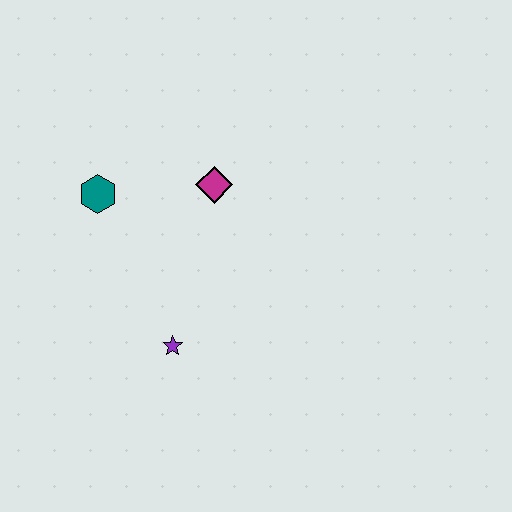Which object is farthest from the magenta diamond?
The purple star is farthest from the magenta diamond.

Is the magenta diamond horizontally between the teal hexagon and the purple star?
No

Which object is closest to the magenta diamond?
The teal hexagon is closest to the magenta diamond.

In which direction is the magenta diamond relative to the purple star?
The magenta diamond is above the purple star.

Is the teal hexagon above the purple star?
Yes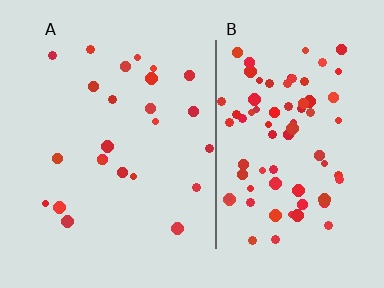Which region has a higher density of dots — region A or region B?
B (the right).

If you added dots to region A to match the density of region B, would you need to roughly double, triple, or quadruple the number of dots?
Approximately triple.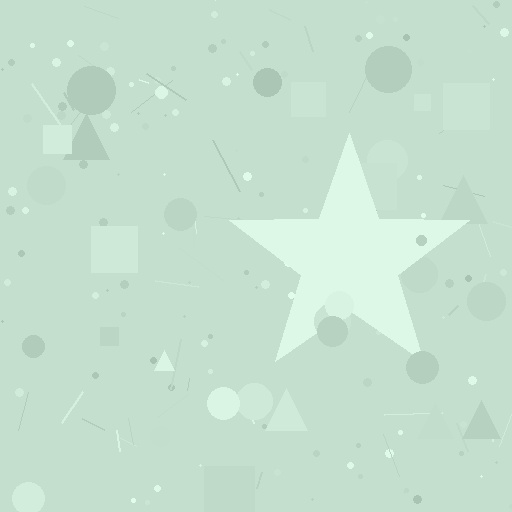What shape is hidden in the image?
A star is hidden in the image.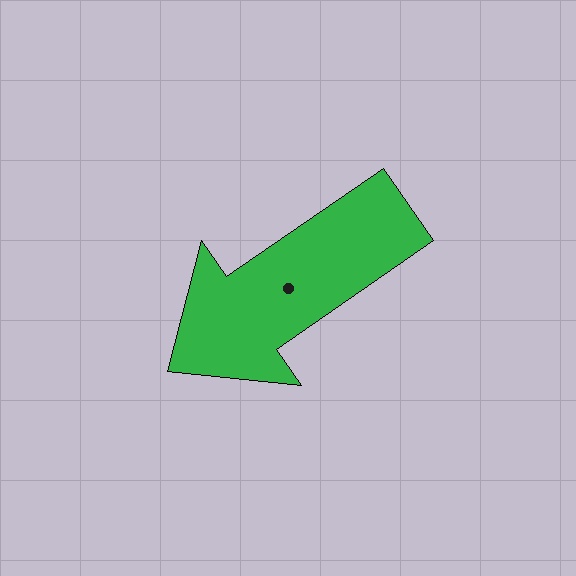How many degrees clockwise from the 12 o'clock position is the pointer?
Approximately 235 degrees.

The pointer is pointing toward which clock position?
Roughly 8 o'clock.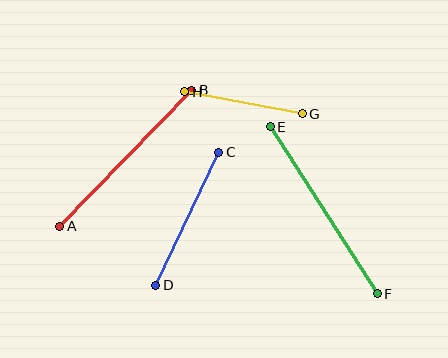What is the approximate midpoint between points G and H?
The midpoint is at approximately (243, 103) pixels.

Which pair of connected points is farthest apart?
Points E and F are farthest apart.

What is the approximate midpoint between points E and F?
The midpoint is at approximately (324, 210) pixels.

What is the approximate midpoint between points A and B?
The midpoint is at approximately (126, 158) pixels.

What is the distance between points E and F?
The distance is approximately 199 pixels.